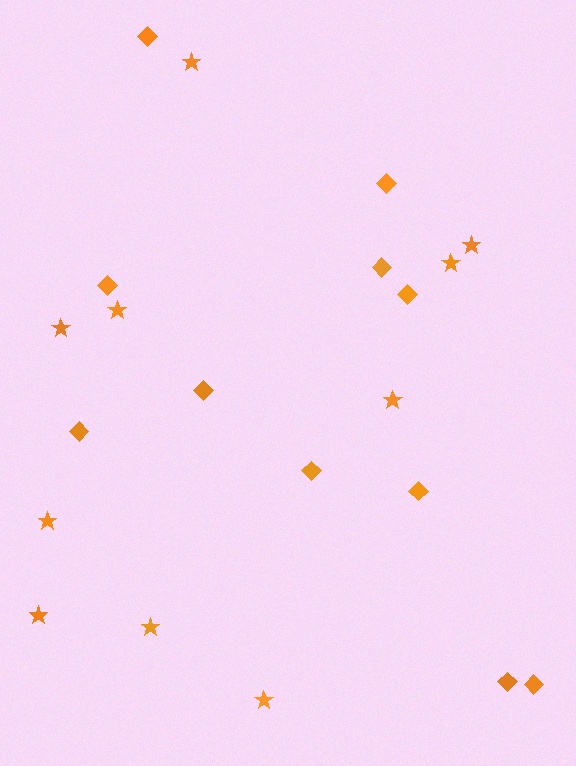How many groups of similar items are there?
There are 2 groups: one group of stars (10) and one group of diamonds (11).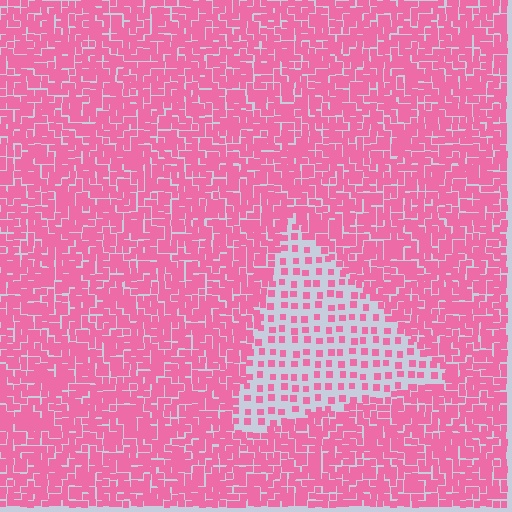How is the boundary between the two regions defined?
The boundary is defined by a change in element density (approximately 2.8x ratio). All elements are the same color, size, and shape.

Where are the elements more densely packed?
The elements are more densely packed outside the triangle boundary.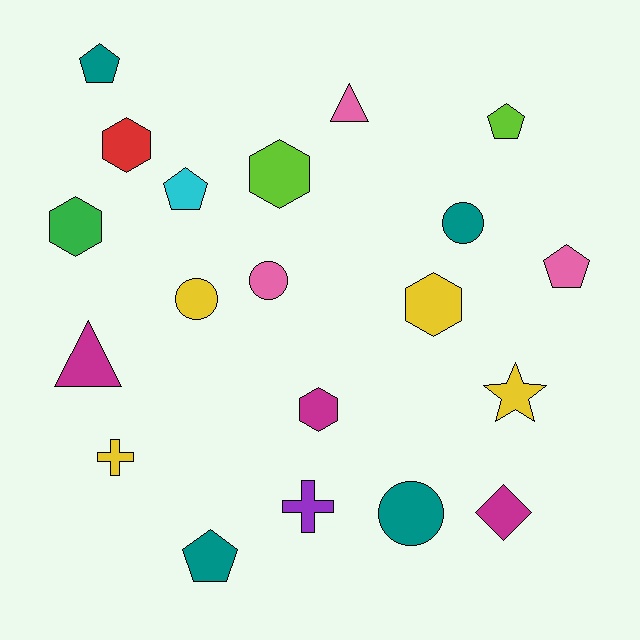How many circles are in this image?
There are 4 circles.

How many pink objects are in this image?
There are 3 pink objects.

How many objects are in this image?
There are 20 objects.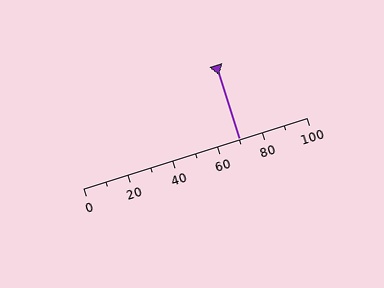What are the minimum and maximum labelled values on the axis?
The axis runs from 0 to 100.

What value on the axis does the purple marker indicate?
The marker indicates approximately 70.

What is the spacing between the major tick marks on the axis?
The major ticks are spaced 20 apart.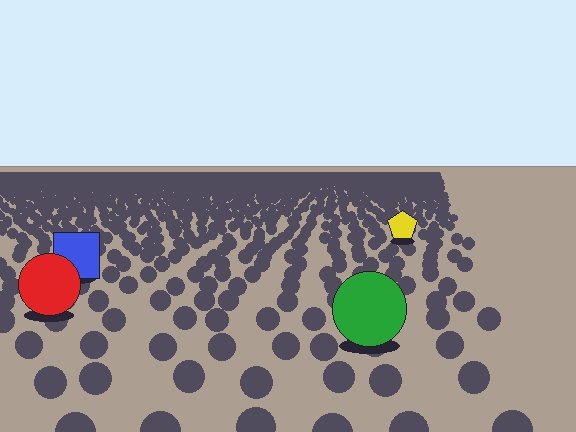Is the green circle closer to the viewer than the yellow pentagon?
Yes. The green circle is closer — you can tell from the texture gradient: the ground texture is coarser near it.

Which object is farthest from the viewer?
The yellow pentagon is farthest from the viewer. It appears smaller and the ground texture around it is denser.